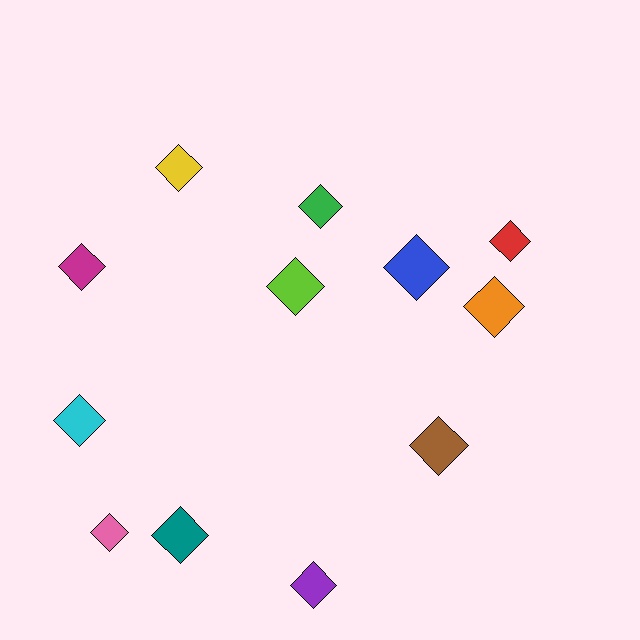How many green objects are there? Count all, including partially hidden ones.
There is 1 green object.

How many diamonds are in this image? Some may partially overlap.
There are 12 diamonds.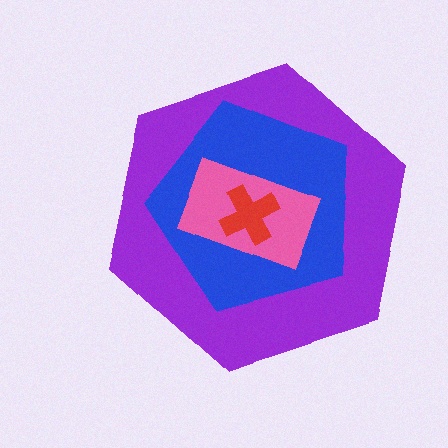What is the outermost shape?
The purple hexagon.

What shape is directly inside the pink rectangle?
The red cross.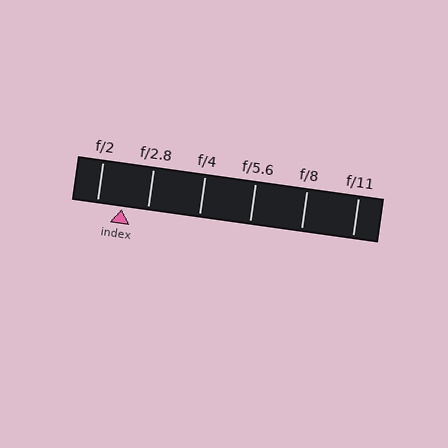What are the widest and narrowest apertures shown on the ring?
The widest aperture shown is f/2 and the narrowest is f/11.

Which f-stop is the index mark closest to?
The index mark is closest to f/2.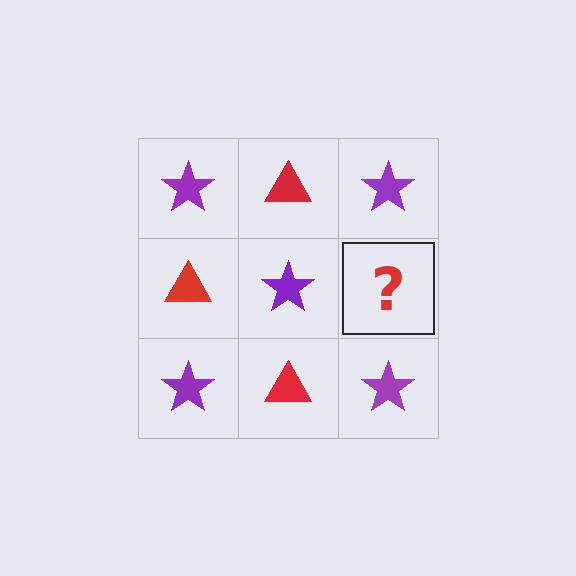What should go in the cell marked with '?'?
The missing cell should contain a red triangle.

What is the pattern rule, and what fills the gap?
The rule is that it alternates purple star and red triangle in a checkerboard pattern. The gap should be filled with a red triangle.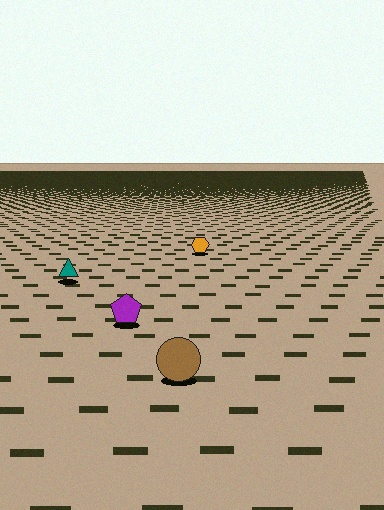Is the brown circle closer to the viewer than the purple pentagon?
Yes. The brown circle is closer — you can tell from the texture gradient: the ground texture is coarser near it.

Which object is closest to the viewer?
The brown circle is closest. The texture marks near it are larger and more spread out.